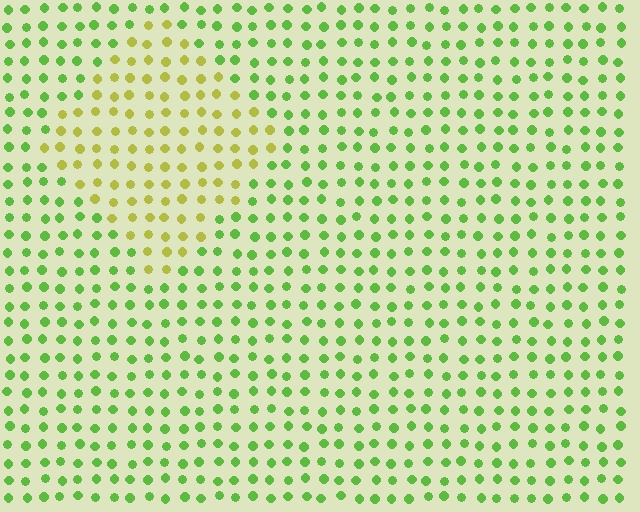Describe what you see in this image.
The image is filled with small lime elements in a uniform arrangement. A diamond-shaped region is visible where the elements are tinted to a slightly different hue, forming a subtle color boundary.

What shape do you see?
I see a diamond.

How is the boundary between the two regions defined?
The boundary is defined purely by a slight shift in hue (about 41 degrees). Spacing, size, and orientation are identical on both sides.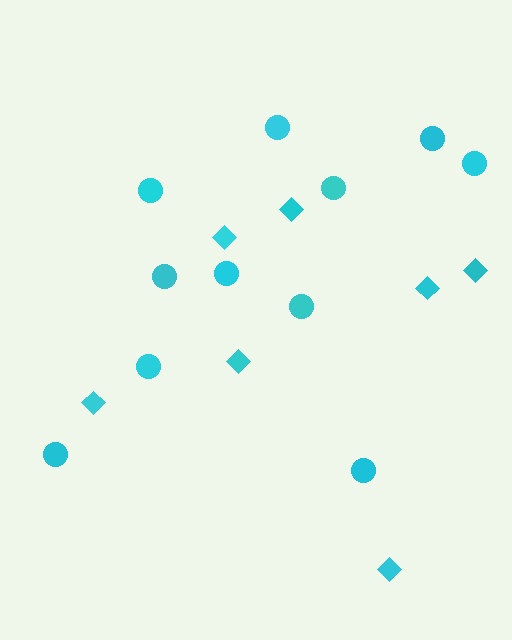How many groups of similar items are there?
There are 2 groups: one group of circles (11) and one group of diamonds (7).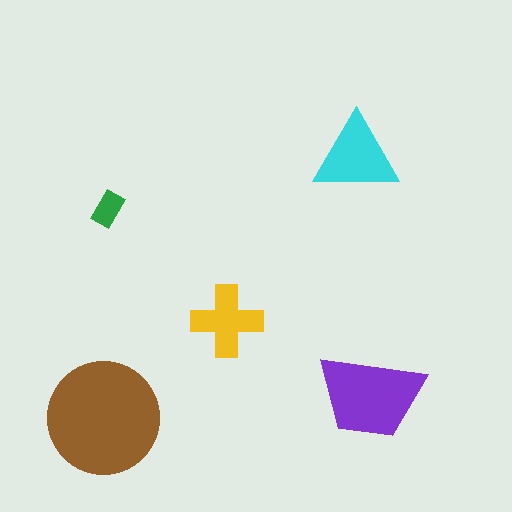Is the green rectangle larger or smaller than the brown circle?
Smaller.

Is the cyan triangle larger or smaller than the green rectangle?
Larger.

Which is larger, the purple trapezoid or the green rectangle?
The purple trapezoid.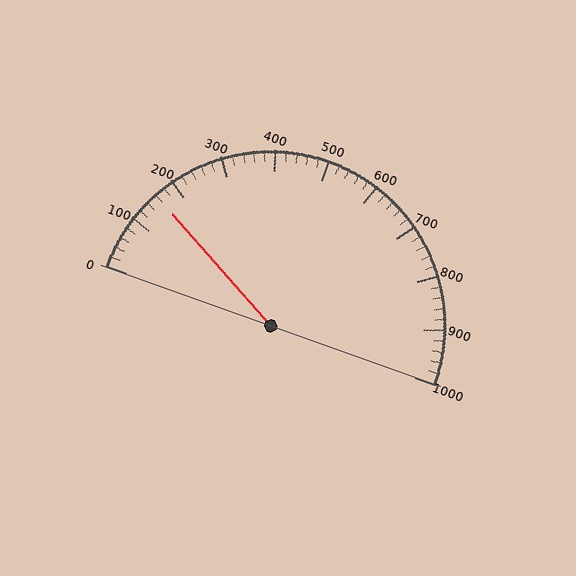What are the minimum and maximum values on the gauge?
The gauge ranges from 0 to 1000.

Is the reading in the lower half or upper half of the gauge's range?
The reading is in the lower half of the range (0 to 1000).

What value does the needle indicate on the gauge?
The needle indicates approximately 160.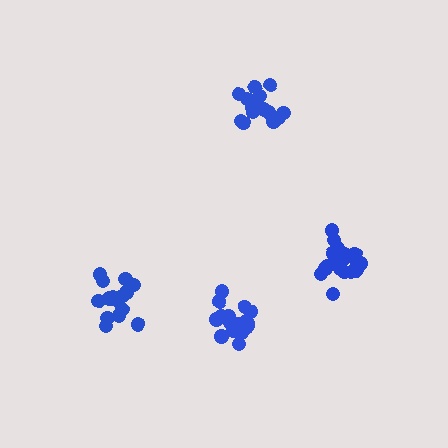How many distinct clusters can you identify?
There are 4 distinct clusters.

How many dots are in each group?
Group 1: 19 dots, Group 2: 15 dots, Group 3: 15 dots, Group 4: 20 dots (69 total).